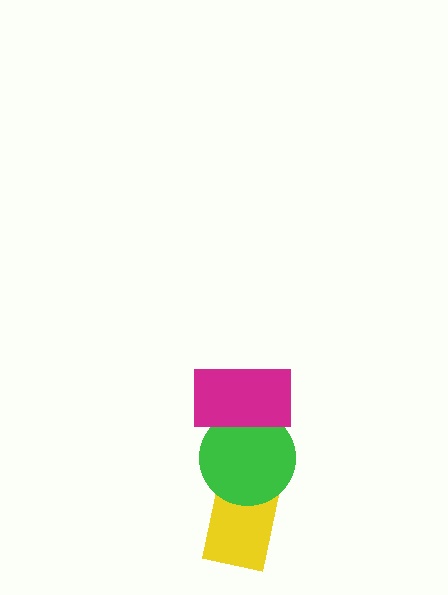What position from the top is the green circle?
The green circle is 2nd from the top.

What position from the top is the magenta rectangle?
The magenta rectangle is 1st from the top.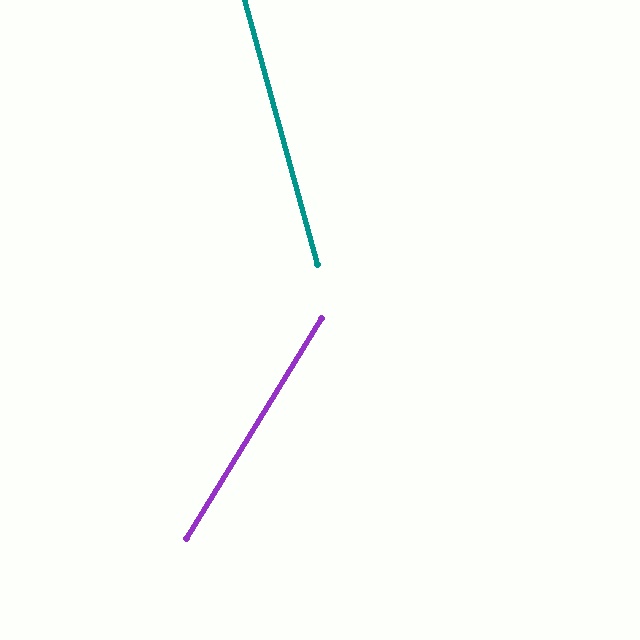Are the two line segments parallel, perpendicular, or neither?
Neither parallel nor perpendicular — they differ by about 47°.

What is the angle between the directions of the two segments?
Approximately 47 degrees.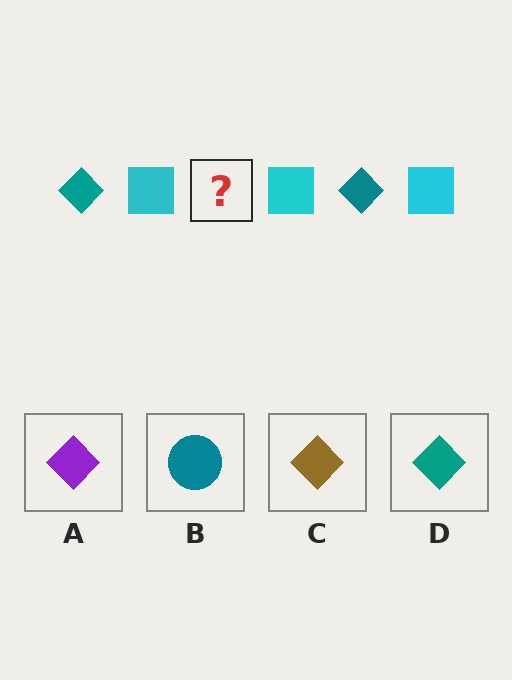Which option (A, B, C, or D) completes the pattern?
D.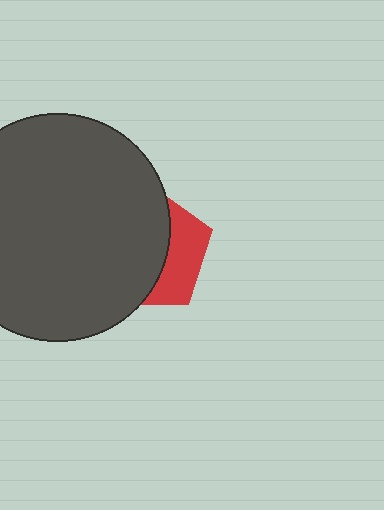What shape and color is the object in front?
The object in front is a dark gray circle.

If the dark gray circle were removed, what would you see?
You would see the complete red pentagon.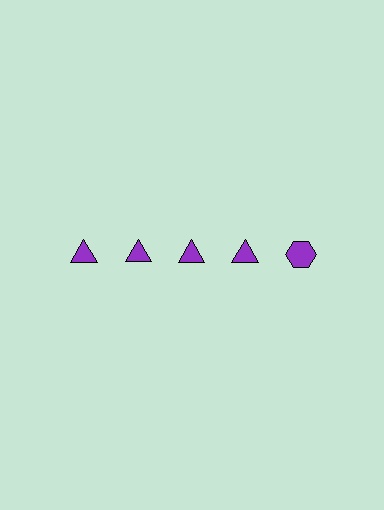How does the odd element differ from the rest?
It has a different shape: hexagon instead of triangle.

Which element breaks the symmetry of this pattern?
The purple hexagon in the top row, rightmost column breaks the symmetry. All other shapes are purple triangles.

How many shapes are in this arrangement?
There are 5 shapes arranged in a grid pattern.